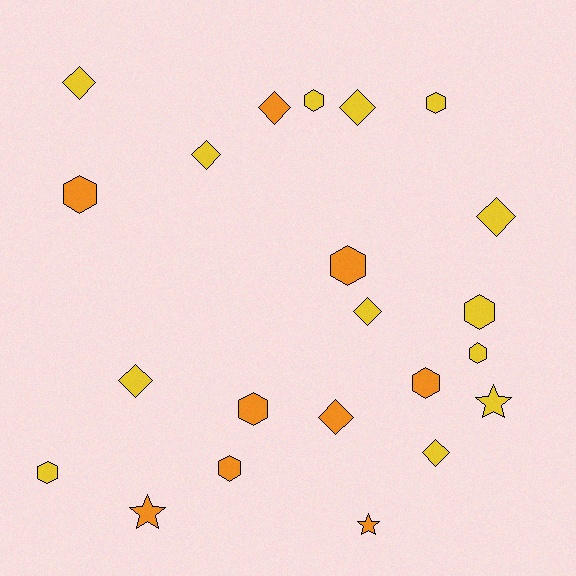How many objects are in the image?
There are 22 objects.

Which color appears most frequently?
Yellow, with 13 objects.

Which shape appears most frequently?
Hexagon, with 10 objects.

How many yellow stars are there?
There is 1 yellow star.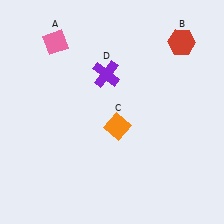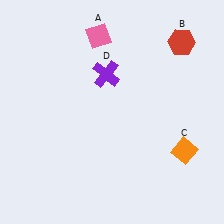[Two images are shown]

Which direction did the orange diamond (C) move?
The orange diamond (C) moved right.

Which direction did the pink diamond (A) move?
The pink diamond (A) moved right.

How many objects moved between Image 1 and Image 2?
2 objects moved between the two images.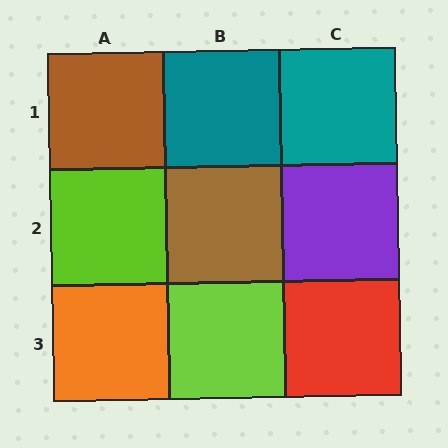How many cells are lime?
2 cells are lime.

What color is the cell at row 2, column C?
Purple.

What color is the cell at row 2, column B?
Brown.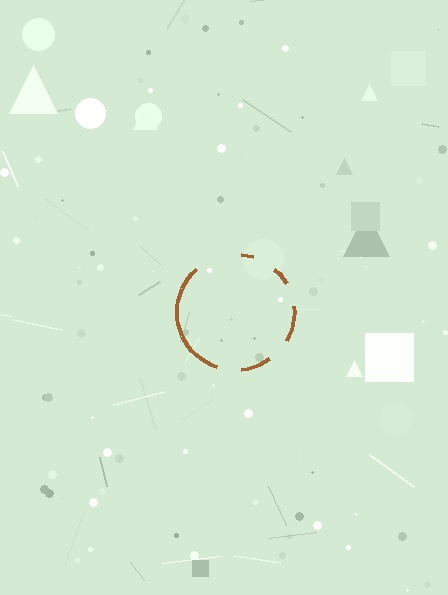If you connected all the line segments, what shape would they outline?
They would outline a circle.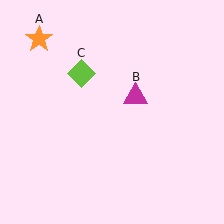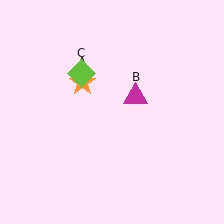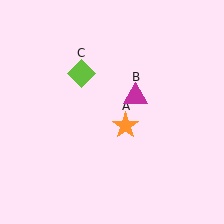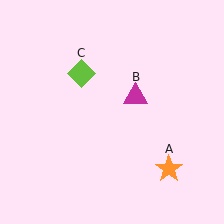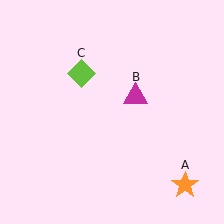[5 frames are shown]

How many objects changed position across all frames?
1 object changed position: orange star (object A).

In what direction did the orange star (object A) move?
The orange star (object A) moved down and to the right.